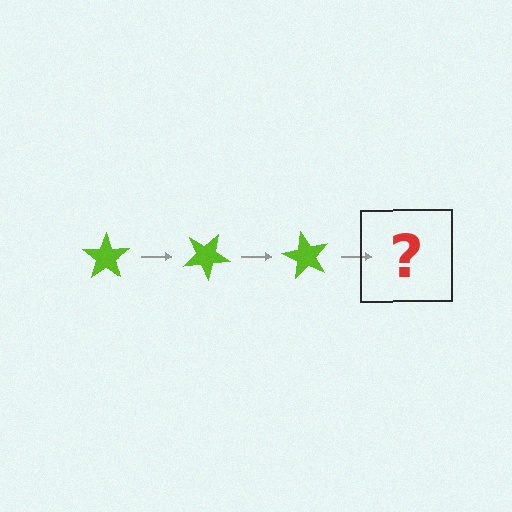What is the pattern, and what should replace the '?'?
The pattern is that the star rotates 30 degrees each step. The '?' should be a lime star rotated 90 degrees.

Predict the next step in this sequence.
The next step is a lime star rotated 90 degrees.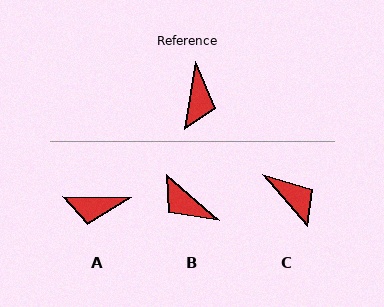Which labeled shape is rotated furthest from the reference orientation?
B, about 122 degrees away.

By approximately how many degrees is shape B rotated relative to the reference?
Approximately 122 degrees clockwise.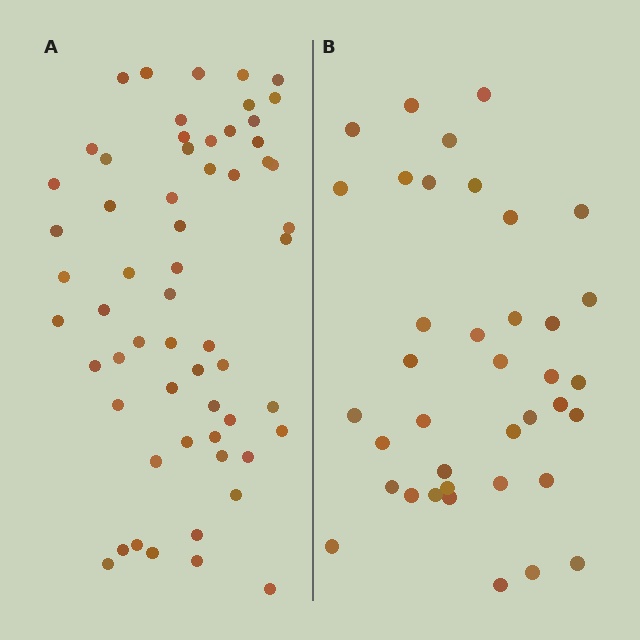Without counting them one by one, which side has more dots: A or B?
Region A (the left region) has more dots.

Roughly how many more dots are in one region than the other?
Region A has approximately 20 more dots than region B.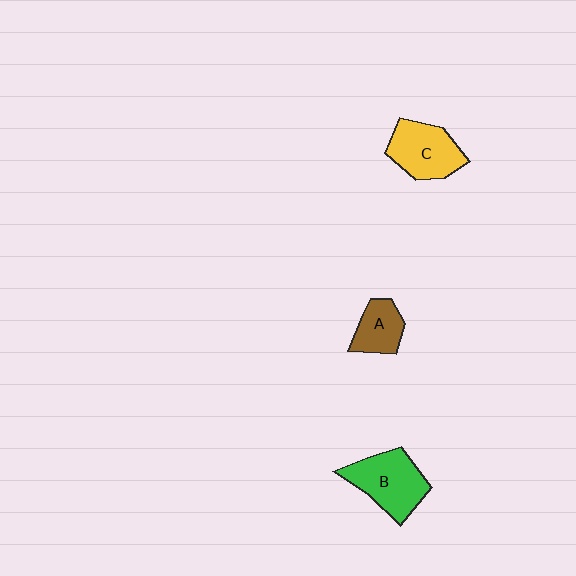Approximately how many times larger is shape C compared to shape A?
Approximately 1.5 times.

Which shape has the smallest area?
Shape A (brown).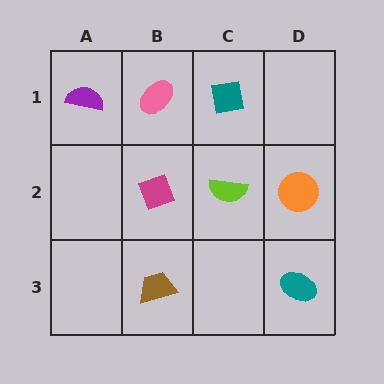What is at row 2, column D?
An orange circle.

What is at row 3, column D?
A teal ellipse.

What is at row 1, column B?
A pink ellipse.